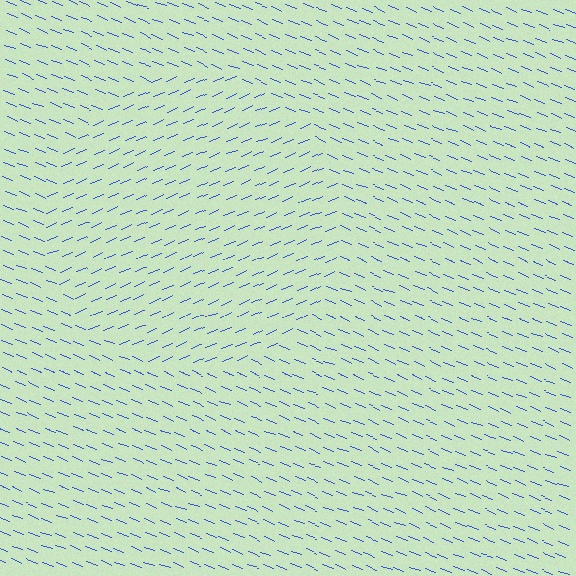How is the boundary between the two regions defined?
The boundary is defined purely by a change in line orientation (approximately 45 degrees difference). All lines are the same color and thickness.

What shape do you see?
I see a circle.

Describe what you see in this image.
The image is filled with small blue line segments. A circle region in the image has lines oriented differently from the surrounding lines, creating a visible texture boundary.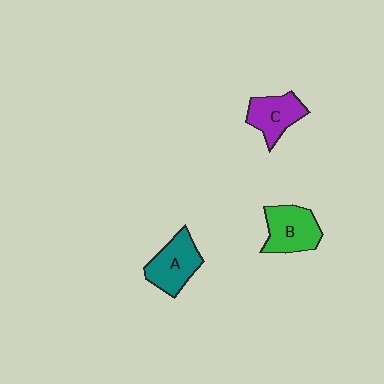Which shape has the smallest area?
Shape C (purple).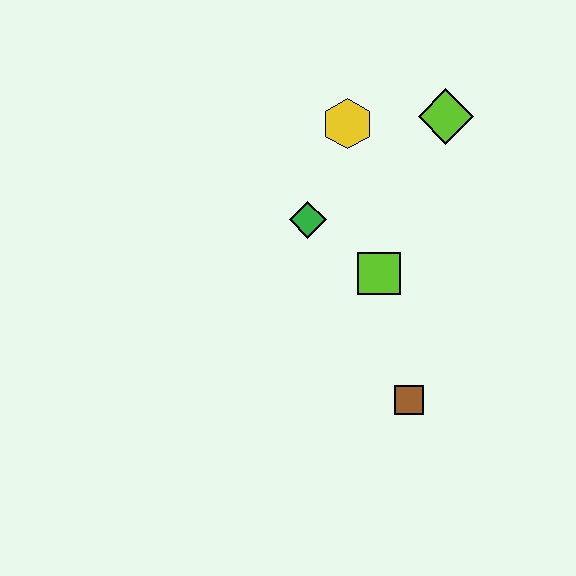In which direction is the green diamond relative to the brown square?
The green diamond is above the brown square.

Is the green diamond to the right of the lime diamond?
No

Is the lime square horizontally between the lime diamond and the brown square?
No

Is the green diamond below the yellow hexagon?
Yes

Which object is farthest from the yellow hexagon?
The brown square is farthest from the yellow hexagon.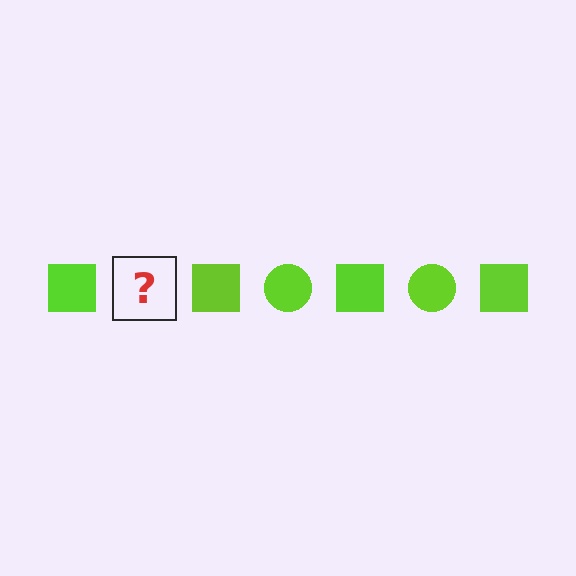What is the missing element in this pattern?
The missing element is a lime circle.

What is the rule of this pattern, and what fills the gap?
The rule is that the pattern cycles through square, circle shapes in lime. The gap should be filled with a lime circle.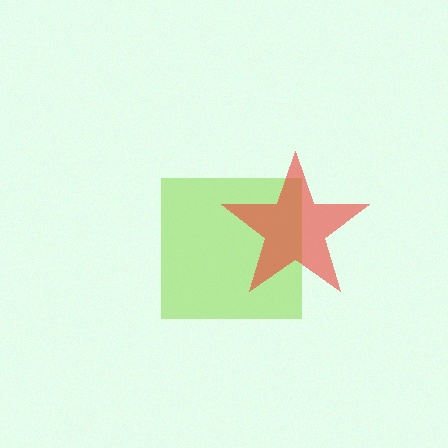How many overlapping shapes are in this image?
There are 2 overlapping shapes in the image.